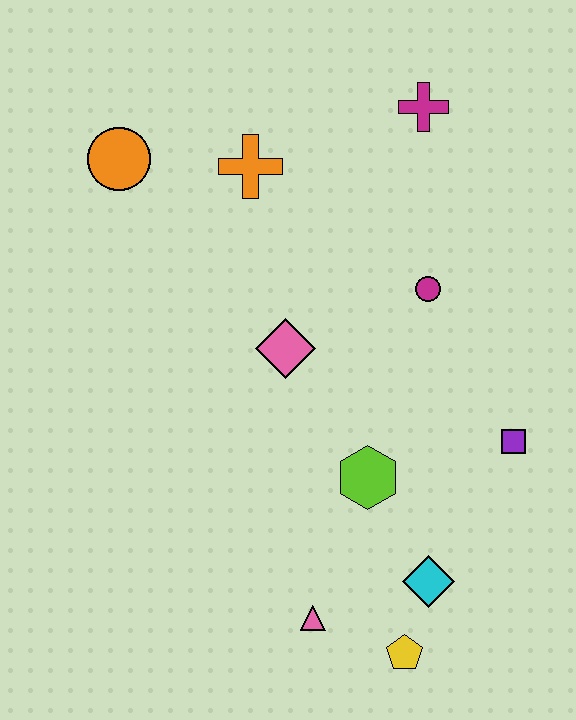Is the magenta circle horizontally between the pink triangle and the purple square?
Yes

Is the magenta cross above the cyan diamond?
Yes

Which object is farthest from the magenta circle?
The yellow pentagon is farthest from the magenta circle.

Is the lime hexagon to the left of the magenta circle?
Yes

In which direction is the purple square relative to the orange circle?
The purple square is to the right of the orange circle.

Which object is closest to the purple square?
The lime hexagon is closest to the purple square.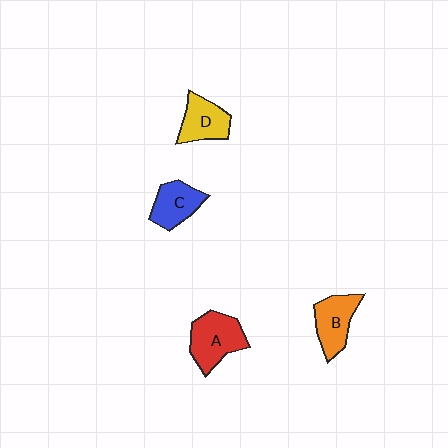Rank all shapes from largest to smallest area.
From largest to smallest: A (red), B (orange), D (yellow), C (blue).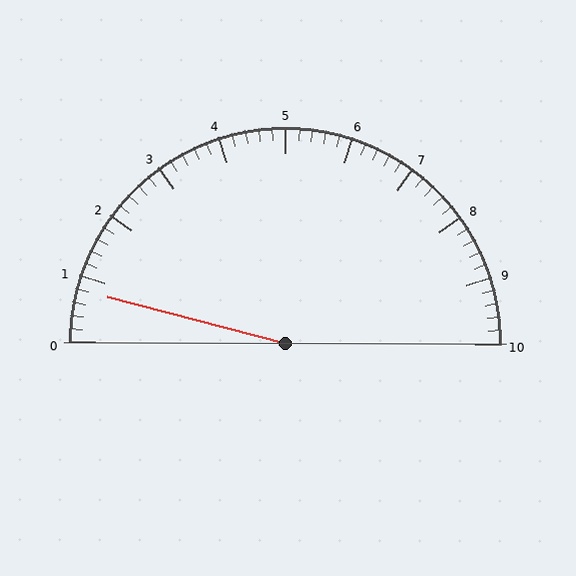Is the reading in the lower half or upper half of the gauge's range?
The reading is in the lower half of the range (0 to 10).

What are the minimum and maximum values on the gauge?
The gauge ranges from 0 to 10.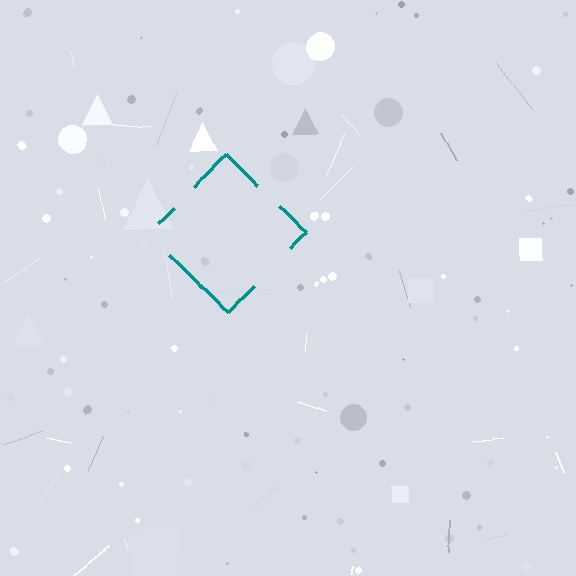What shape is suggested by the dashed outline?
The dashed outline suggests a diamond.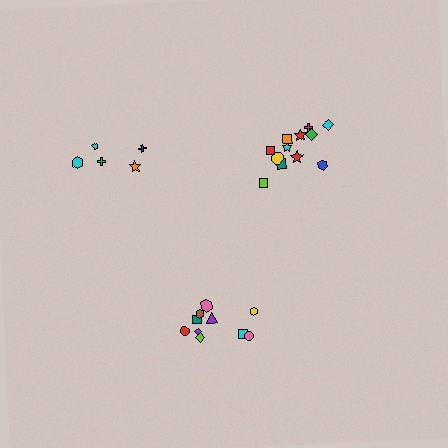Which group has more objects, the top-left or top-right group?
The top-right group.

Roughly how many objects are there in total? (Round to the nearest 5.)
Roughly 25 objects in total.